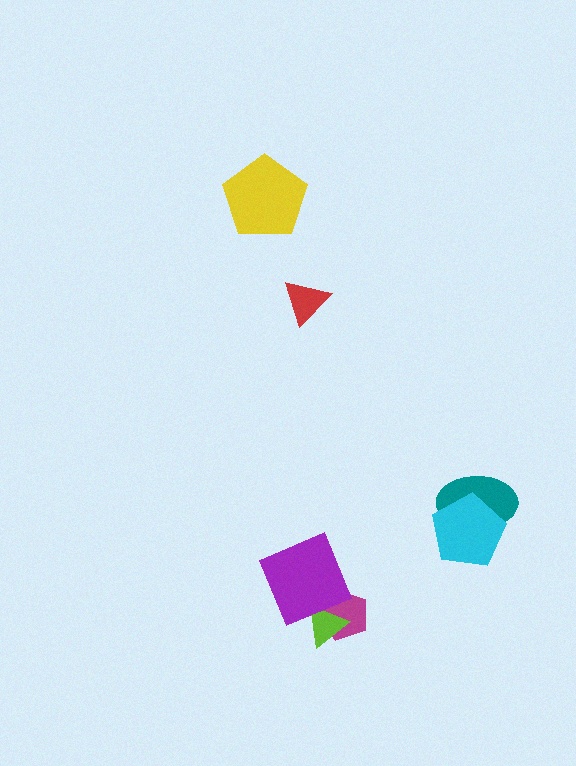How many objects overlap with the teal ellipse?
1 object overlaps with the teal ellipse.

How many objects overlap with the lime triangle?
2 objects overlap with the lime triangle.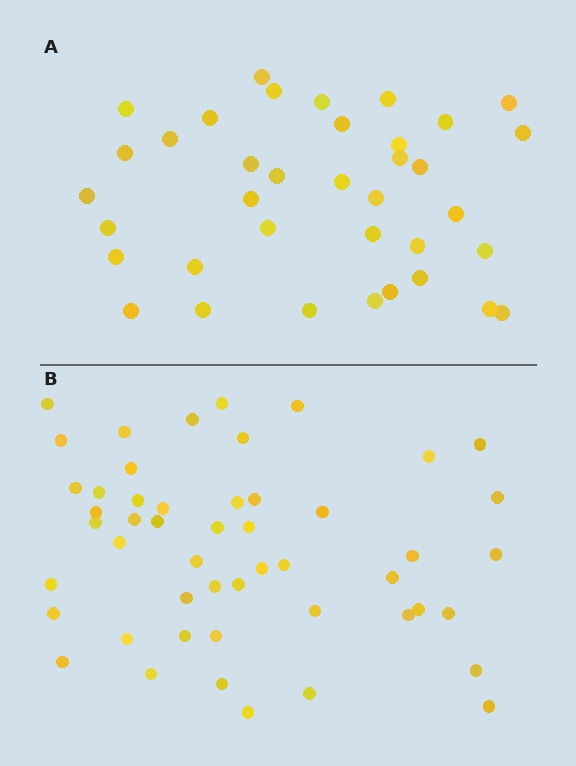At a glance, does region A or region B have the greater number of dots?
Region B (the bottom region) has more dots.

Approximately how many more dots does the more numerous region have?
Region B has approximately 15 more dots than region A.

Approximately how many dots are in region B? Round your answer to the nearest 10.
About 50 dots.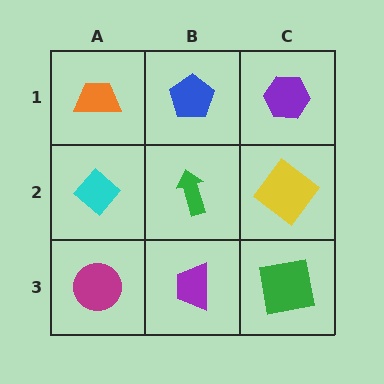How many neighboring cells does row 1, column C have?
2.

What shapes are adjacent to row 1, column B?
A green arrow (row 2, column B), an orange trapezoid (row 1, column A), a purple hexagon (row 1, column C).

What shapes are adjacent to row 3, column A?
A cyan diamond (row 2, column A), a purple trapezoid (row 3, column B).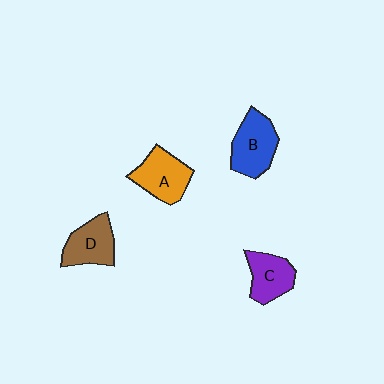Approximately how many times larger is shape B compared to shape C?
Approximately 1.2 times.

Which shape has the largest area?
Shape B (blue).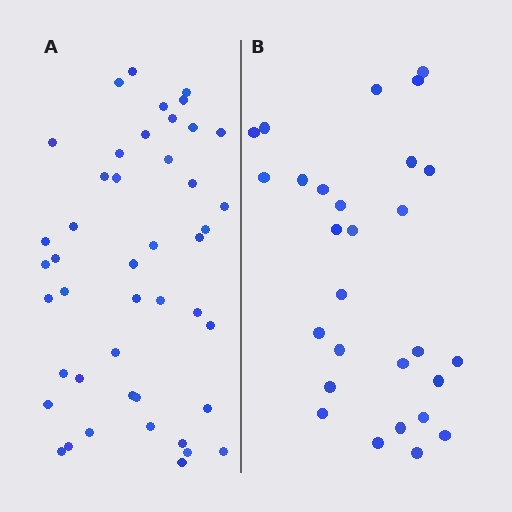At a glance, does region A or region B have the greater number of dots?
Region A (the left region) has more dots.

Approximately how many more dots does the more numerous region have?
Region A has approximately 15 more dots than region B.